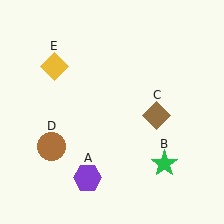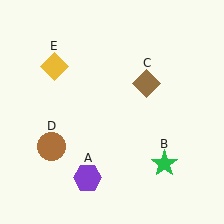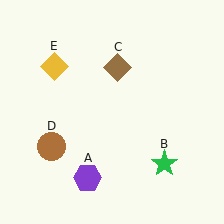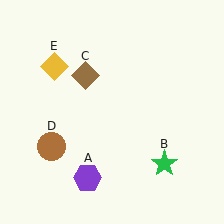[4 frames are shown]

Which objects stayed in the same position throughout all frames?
Purple hexagon (object A) and green star (object B) and brown circle (object D) and yellow diamond (object E) remained stationary.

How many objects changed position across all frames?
1 object changed position: brown diamond (object C).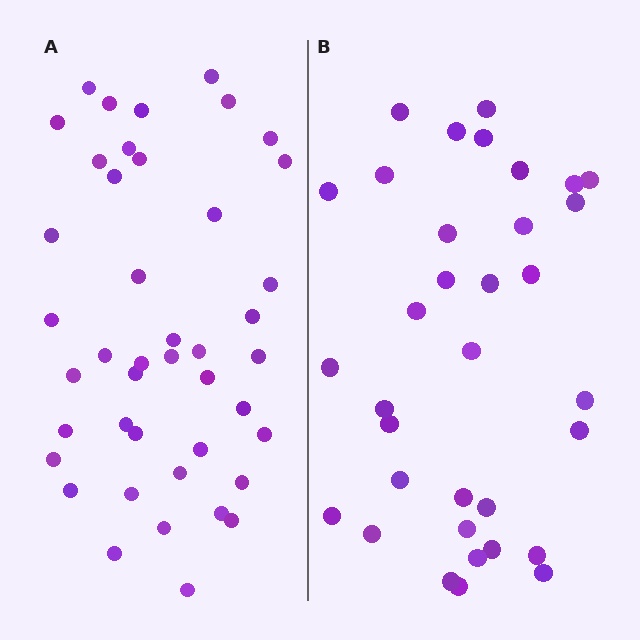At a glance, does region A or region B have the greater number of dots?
Region A (the left region) has more dots.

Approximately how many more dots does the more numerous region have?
Region A has roughly 8 or so more dots than region B.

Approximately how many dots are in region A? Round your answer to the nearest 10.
About 40 dots. (The exact count is 43, which rounds to 40.)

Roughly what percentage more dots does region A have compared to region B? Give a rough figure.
About 25% more.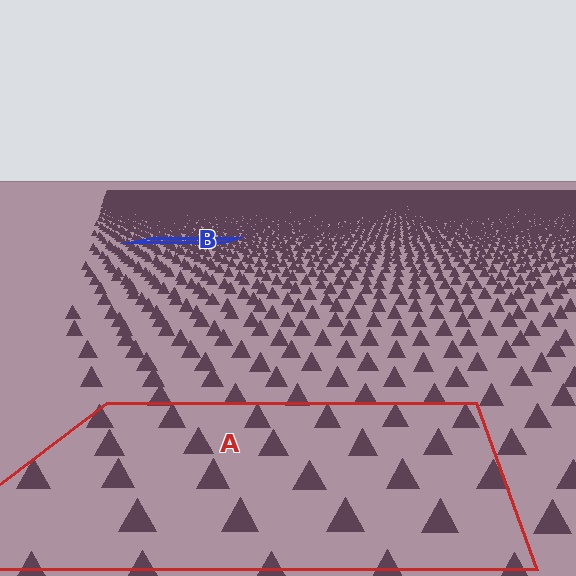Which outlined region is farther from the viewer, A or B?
Region B is farther from the viewer — the texture elements inside it appear smaller and more densely packed.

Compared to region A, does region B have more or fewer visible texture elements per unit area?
Region B has more texture elements per unit area — they are packed more densely because it is farther away.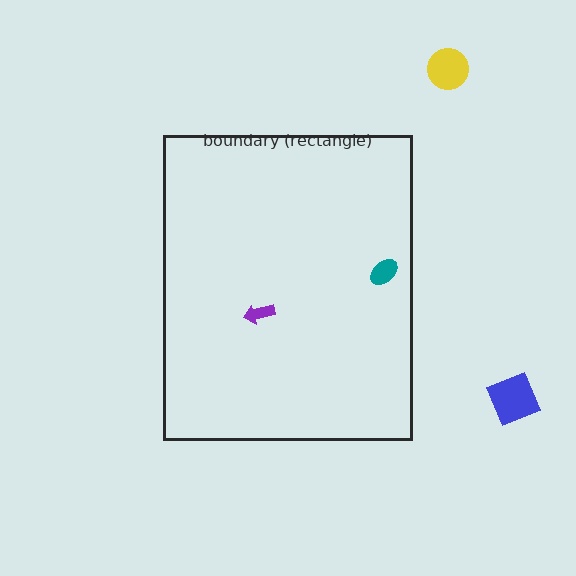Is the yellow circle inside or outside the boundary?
Outside.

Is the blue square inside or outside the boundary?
Outside.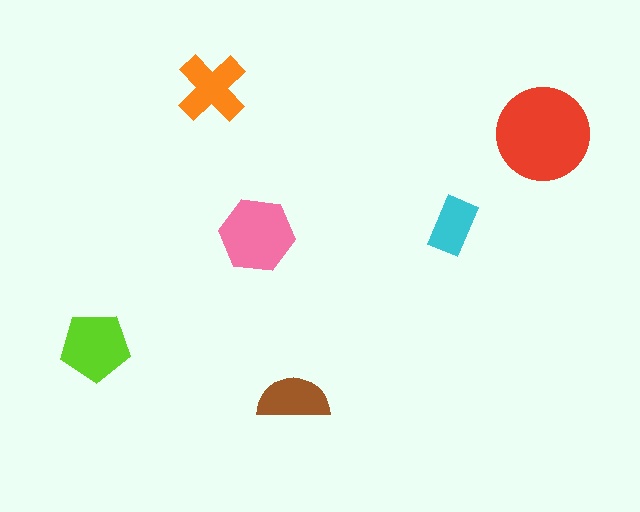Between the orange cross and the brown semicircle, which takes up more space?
The orange cross.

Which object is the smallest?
The cyan rectangle.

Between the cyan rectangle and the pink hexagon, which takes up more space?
The pink hexagon.